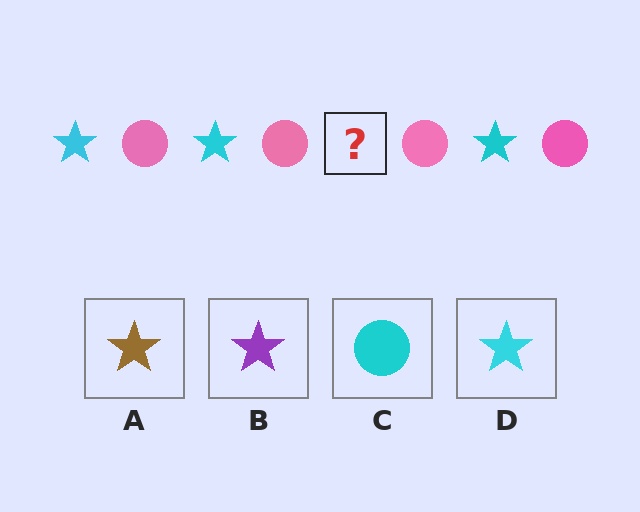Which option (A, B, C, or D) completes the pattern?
D.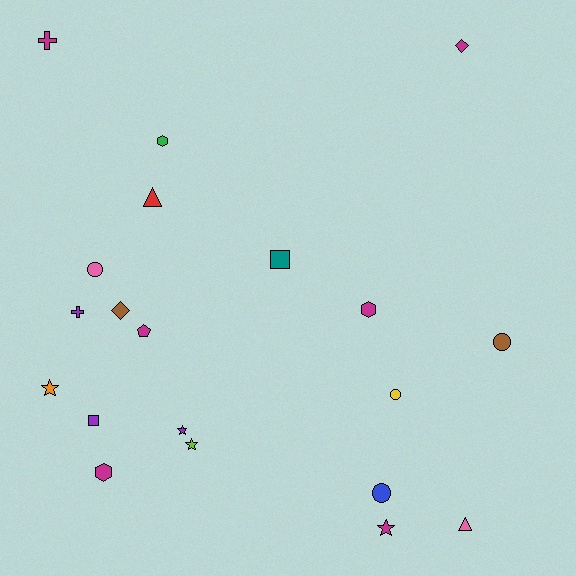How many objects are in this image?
There are 20 objects.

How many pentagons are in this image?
There is 1 pentagon.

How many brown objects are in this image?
There are 2 brown objects.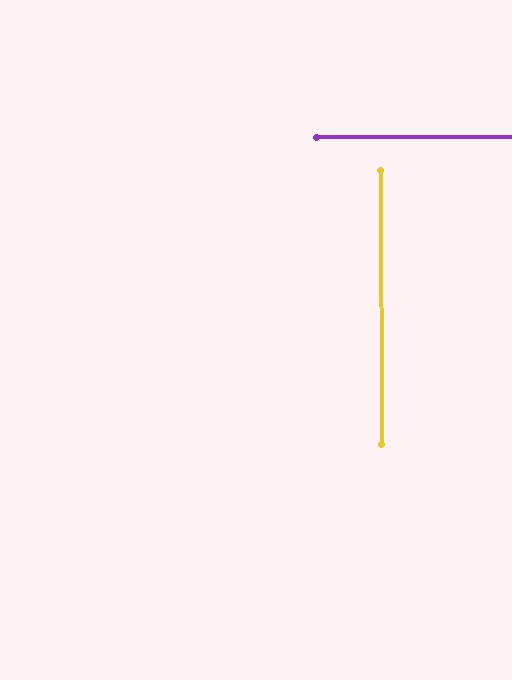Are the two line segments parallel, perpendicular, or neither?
Perpendicular — they meet at approximately 90°.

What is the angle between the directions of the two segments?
Approximately 90 degrees.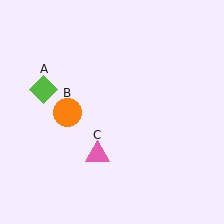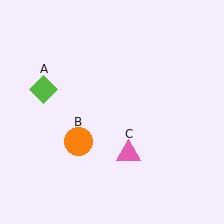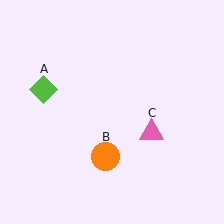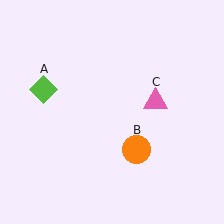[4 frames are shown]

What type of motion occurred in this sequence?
The orange circle (object B), pink triangle (object C) rotated counterclockwise around the center of the scene.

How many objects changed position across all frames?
2 objects changed position: orange circle (object B), pink triangle (object C).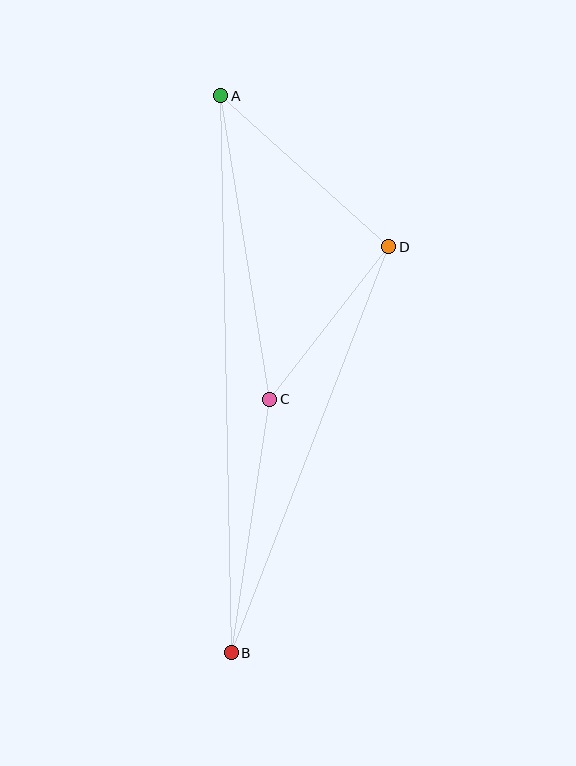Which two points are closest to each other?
Points C and D are closest to each other.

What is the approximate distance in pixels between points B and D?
The distance between B and D is approximately 435 pixels.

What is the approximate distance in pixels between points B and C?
The distance between B and C is approximately 257 pixels.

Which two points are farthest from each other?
Points A and B are farthest from each other.